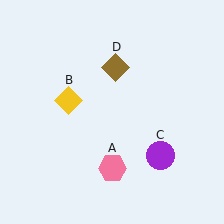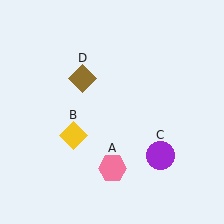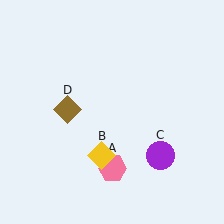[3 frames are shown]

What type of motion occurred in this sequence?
The yellow diamond (object B), brown diamond (object D) rotated counterclockwise around the center of the scene.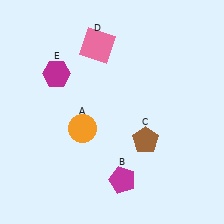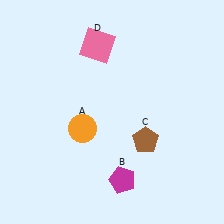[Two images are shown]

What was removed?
The magenta hexagon (E) was removed in Image 2.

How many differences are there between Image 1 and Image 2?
There is 1 difference between the two images.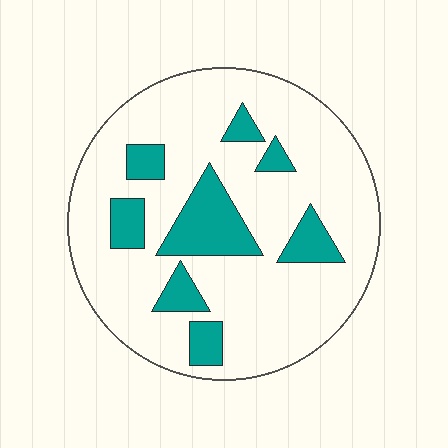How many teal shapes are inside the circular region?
8.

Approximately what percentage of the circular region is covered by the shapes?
Approximately 20%.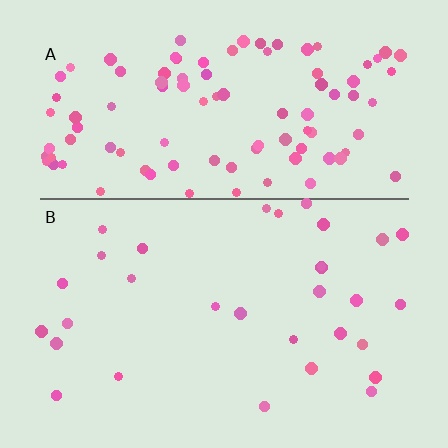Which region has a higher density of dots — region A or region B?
A (the top).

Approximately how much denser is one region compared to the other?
Approximately 3.3× — region A over region B.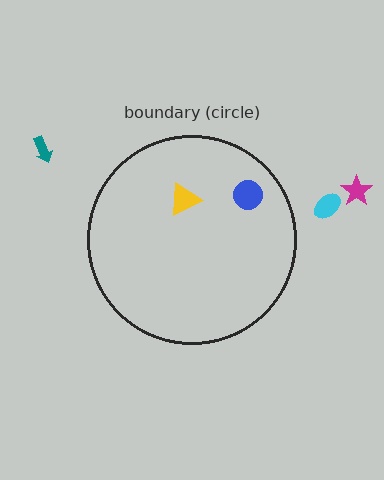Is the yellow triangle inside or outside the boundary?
Inside.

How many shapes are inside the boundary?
2 inside, 3 outside.